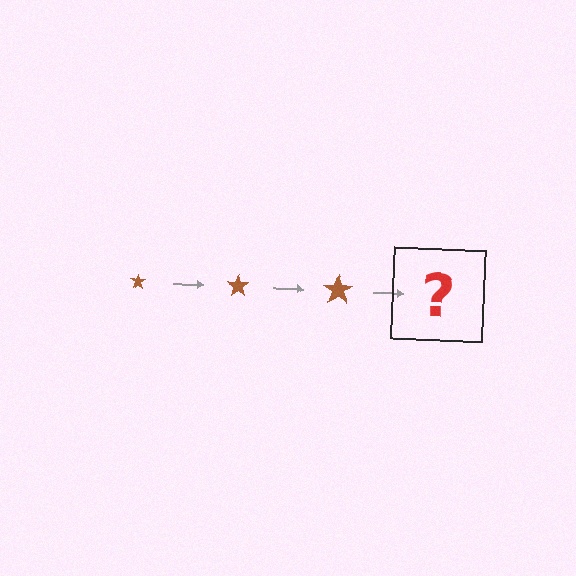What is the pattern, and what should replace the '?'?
The pattern is that the star gets progressively larger each step. The '?' should be a brown star, larger than the previous one.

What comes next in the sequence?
The next element should be a brown star, larger than the previous one.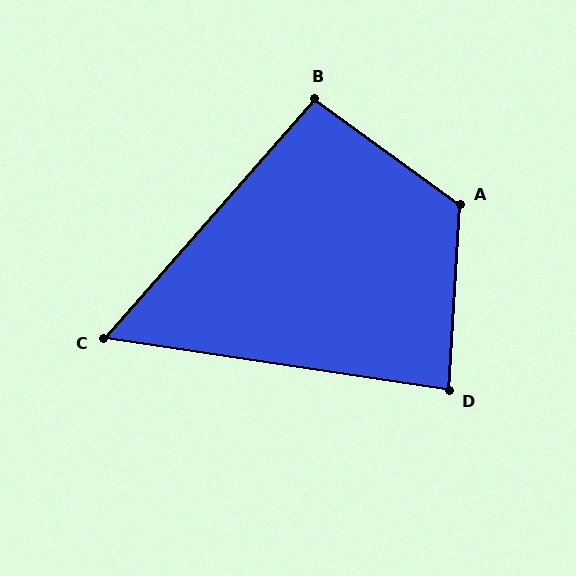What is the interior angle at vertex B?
Approximately 95 degrees (obtuse).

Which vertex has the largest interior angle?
A, at approximately 123 degrees.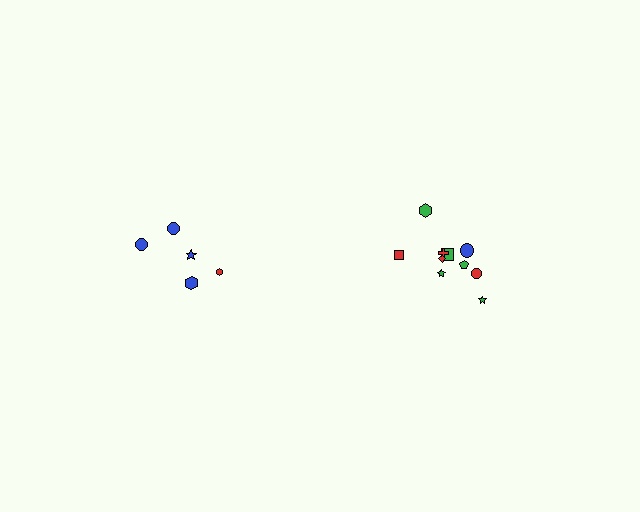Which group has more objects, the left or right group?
The right group.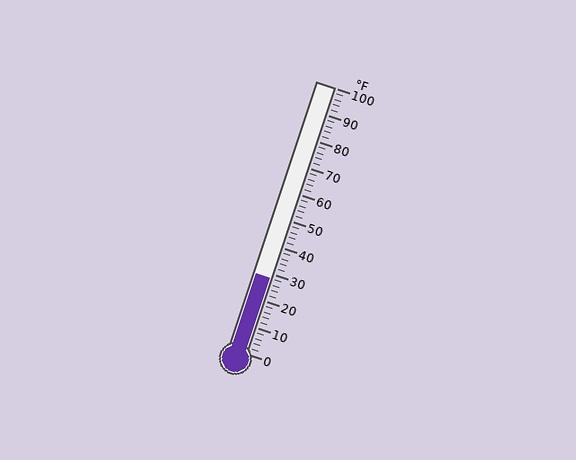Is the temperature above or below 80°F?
The temperature is below 80°F.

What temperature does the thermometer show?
The thermometer shows approximately 28°F.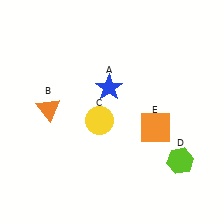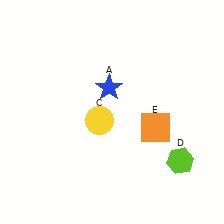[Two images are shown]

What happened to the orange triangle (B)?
The orange triangle (B) was removed in Image 2. It was in the top-left area of Image 1.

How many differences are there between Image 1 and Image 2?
There is 1 difference between the two images.